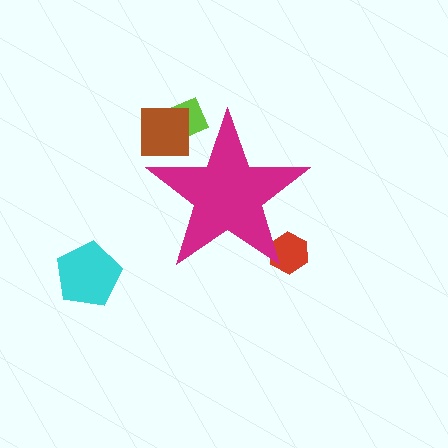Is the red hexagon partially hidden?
Yes, the red hexagon is partially hidden behind the magenta star.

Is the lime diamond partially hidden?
Yes, the lime diamond is partially hidden behind the magenta star.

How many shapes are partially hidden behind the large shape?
3 shapes are partially hidden.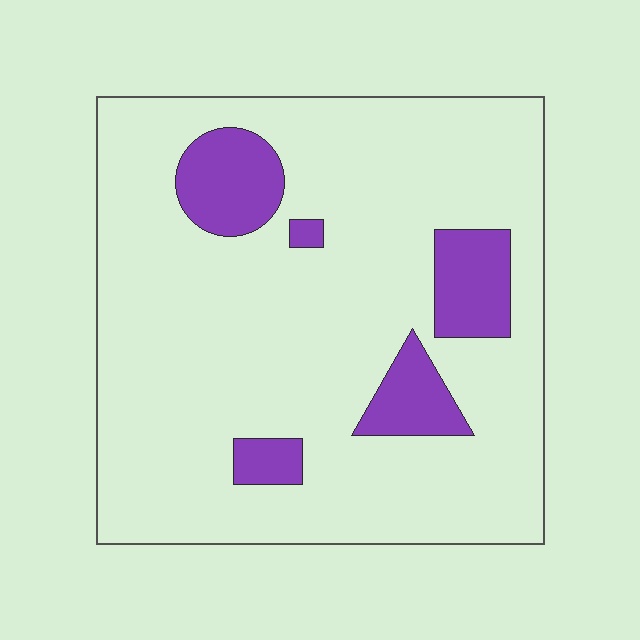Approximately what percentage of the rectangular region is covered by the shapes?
Approximately 15%.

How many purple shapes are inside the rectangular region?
5.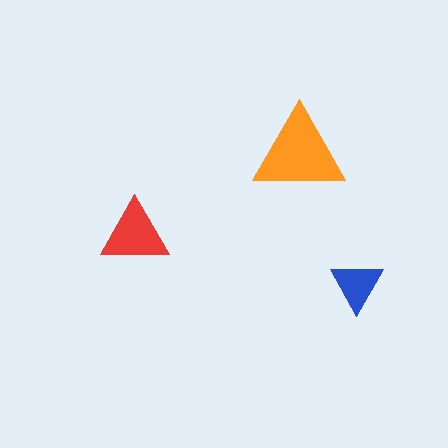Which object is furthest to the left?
The red triangle is leftmost.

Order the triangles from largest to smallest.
the orange one, the red one, the blue one.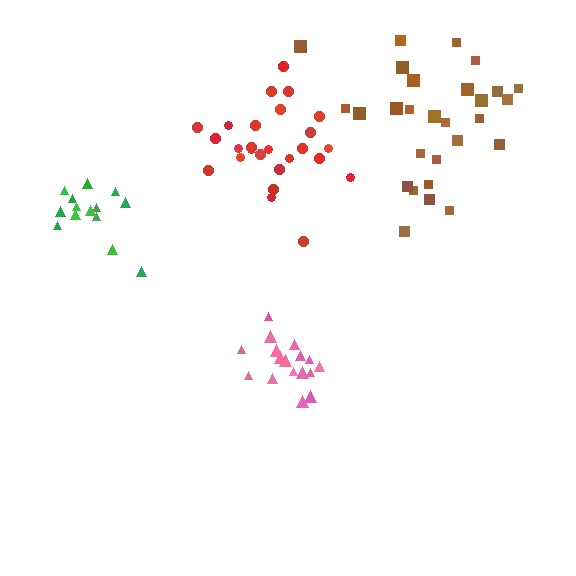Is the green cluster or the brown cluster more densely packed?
Green.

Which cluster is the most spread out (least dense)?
Brown.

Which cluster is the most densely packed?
Green.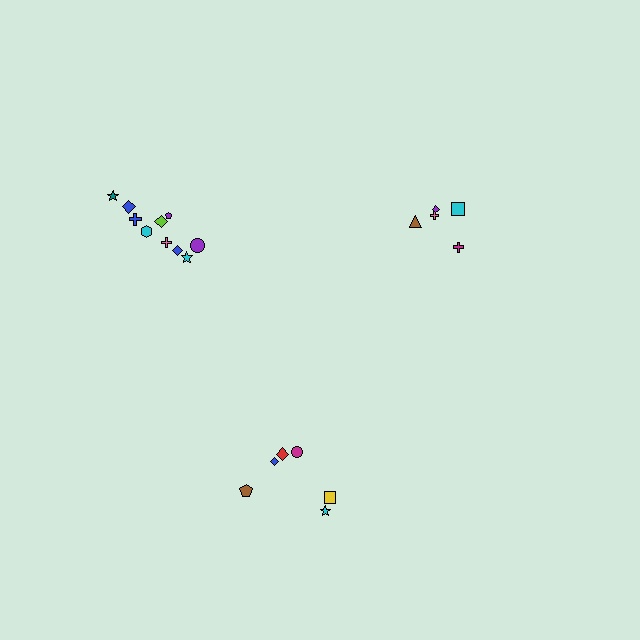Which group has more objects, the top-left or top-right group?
The top-left group.